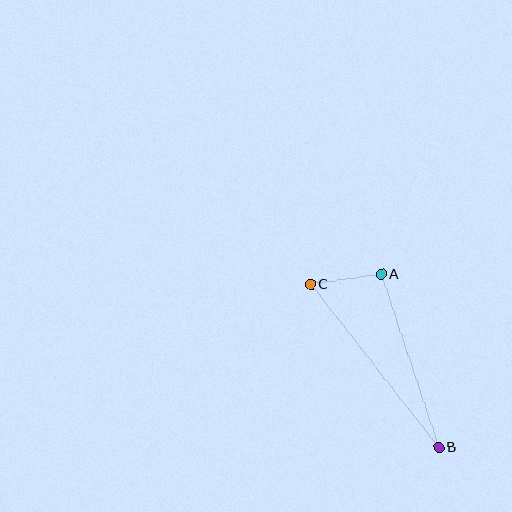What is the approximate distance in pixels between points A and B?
The distance between A and B is approximately 183 pixels.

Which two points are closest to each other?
Points A and C are closest to each other.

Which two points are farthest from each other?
Points B and C are farthest from each other.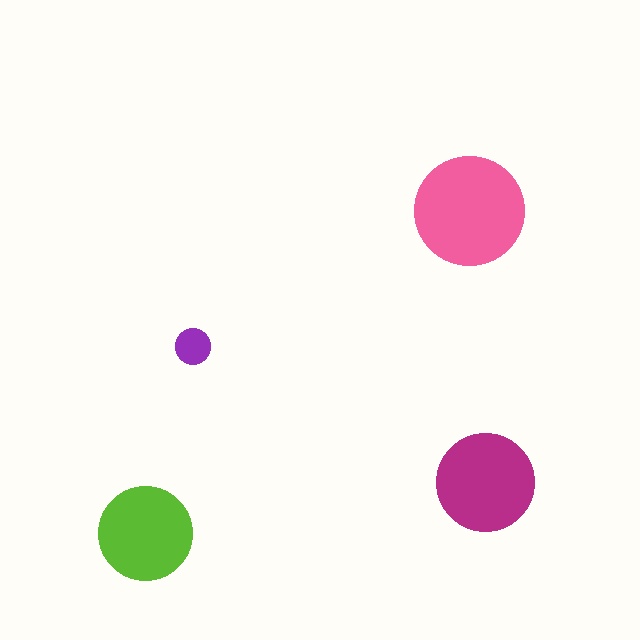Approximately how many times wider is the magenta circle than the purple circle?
About 3 times wider.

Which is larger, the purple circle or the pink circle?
The pink one.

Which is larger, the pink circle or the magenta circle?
The pink one.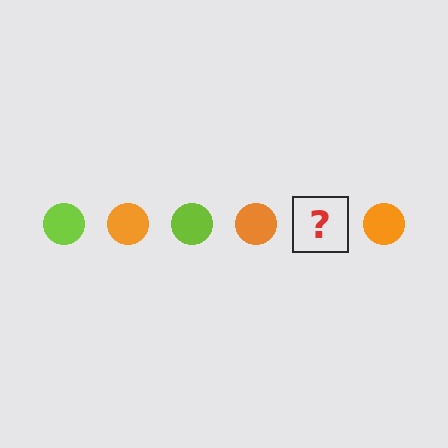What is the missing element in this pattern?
The missing element is a lime circle.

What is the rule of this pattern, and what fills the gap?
The rule is that the pattern cycles through lime, orange circles. The gap should be filled with a lime circle.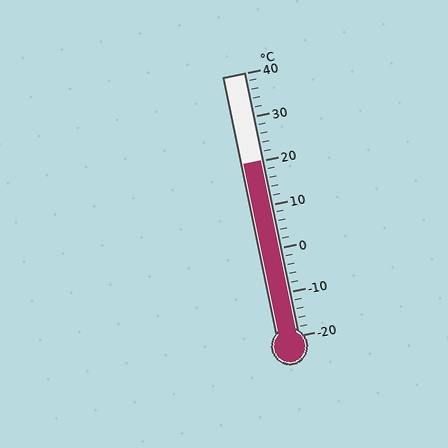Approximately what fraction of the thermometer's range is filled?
The thermometer is filled to approximately 65% of its range.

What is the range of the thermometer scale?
The thermometer scale ranges from -20°C to 40°C.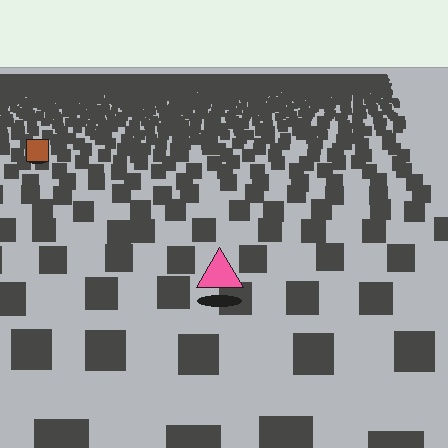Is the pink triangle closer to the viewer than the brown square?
Yes. The pink triangle is closer — you can tell from the texture gradient: the ground texture is coarser near it.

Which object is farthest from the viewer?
The brown square is farthest from the viewer. It appears smaller and the ground texture around it is denser.